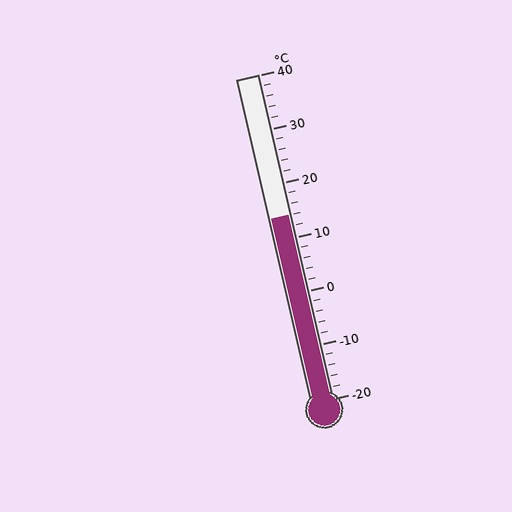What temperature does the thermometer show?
The thermometer shows approximately 14°C.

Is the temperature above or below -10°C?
The temperature is above -10°C.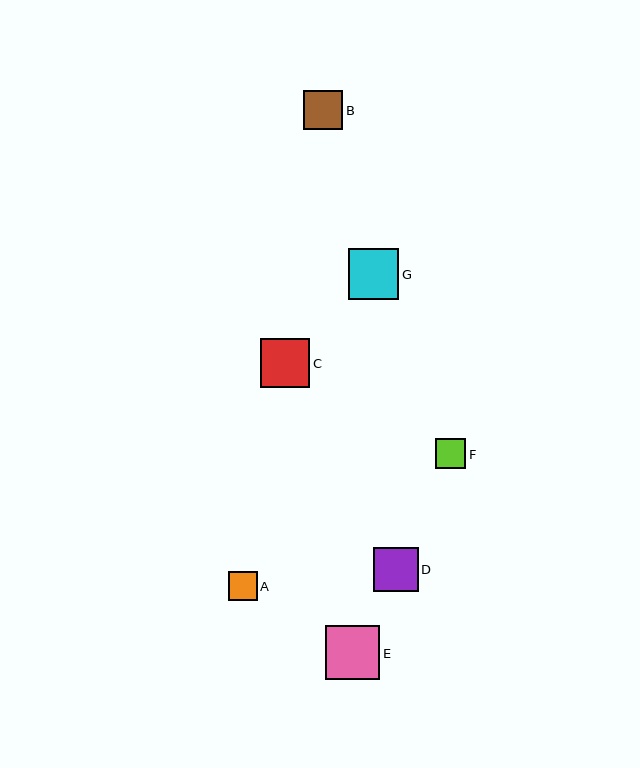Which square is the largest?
Square E is the largest with a size of approximately 54 pixels.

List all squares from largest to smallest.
From largest to smallest: E, G, C, D, B, F, A.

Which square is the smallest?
Square A is the smallest with a size of approximately 29 pixels.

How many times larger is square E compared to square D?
Square E is approximately 1.2 times the size of square D.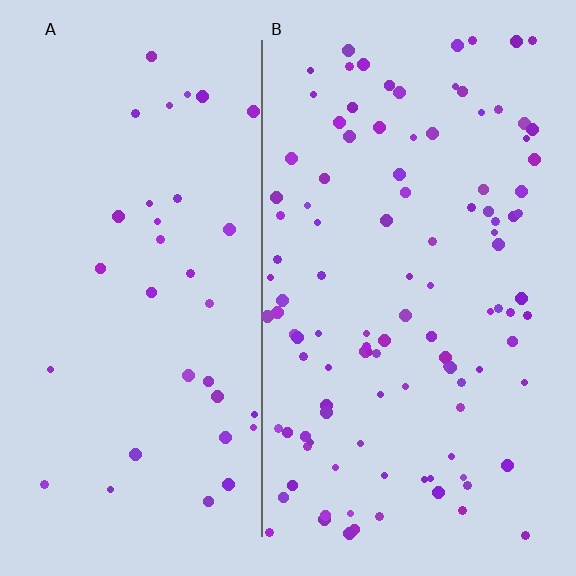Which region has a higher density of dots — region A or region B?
B (the right).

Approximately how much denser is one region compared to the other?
Approximately 3.1× — region B over region A.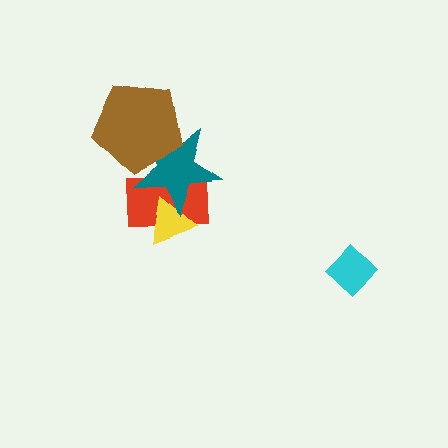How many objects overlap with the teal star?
3 objects overlap with the teal star.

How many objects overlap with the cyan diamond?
0 objects overlap with the cyan diamond.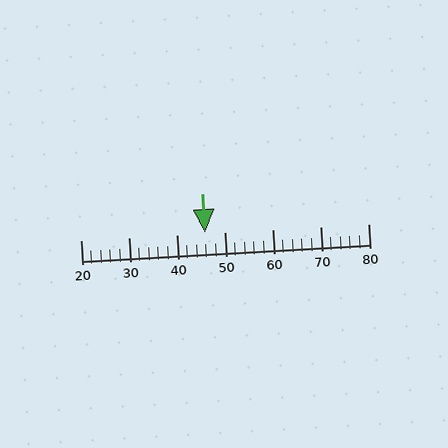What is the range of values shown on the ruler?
The ruler shows values from 20 to 80.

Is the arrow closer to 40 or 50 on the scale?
The arrow is closer to 50.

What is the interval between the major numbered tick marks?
The major tick marks are spaced 10 units apart.